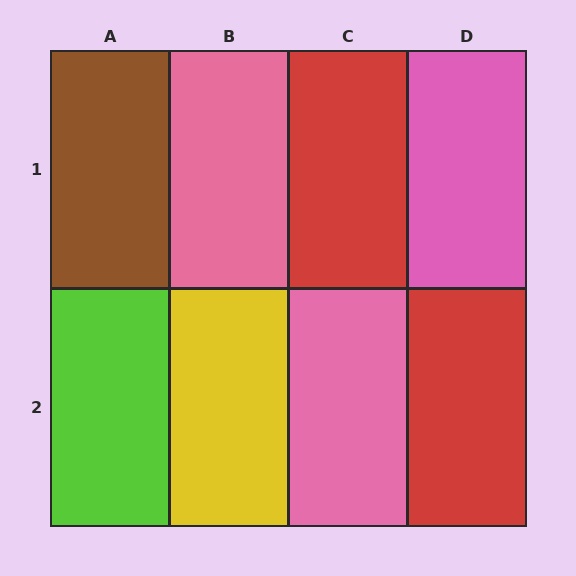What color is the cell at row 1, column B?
Pink.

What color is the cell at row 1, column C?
Red.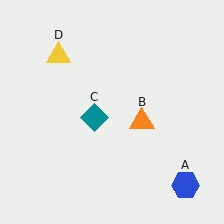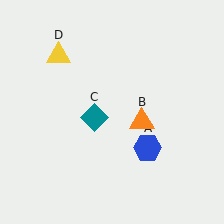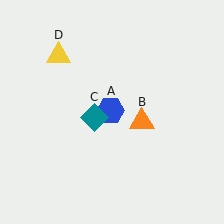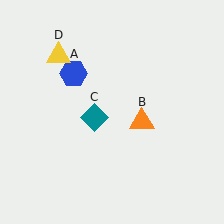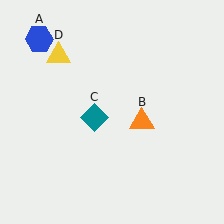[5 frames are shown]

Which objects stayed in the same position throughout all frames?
Orange triangle (object B) and teal diamond (object C) and yellow triangle (object D) remained stationary.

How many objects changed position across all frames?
1 object changed position: blue hexagon (object A).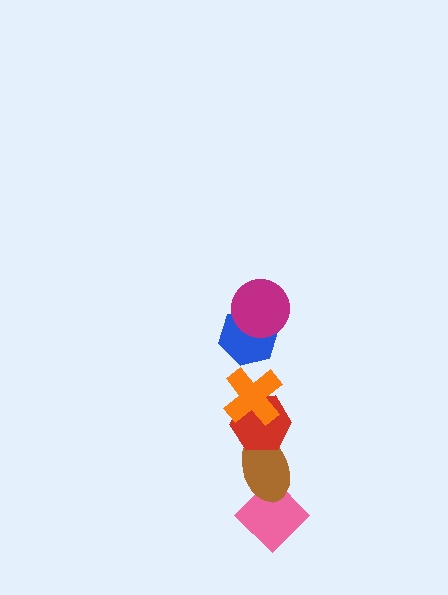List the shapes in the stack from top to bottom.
From top to bottom: the magenta circle, the blue hexagon, the orange cross, the red hexagon, the brown ellipse, the pink diamond.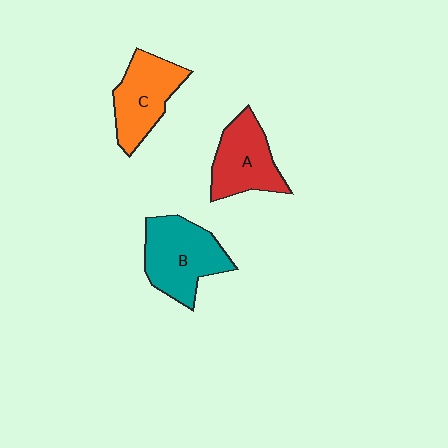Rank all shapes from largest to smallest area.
From largest to smallest: B (teal), C (orange), A (red).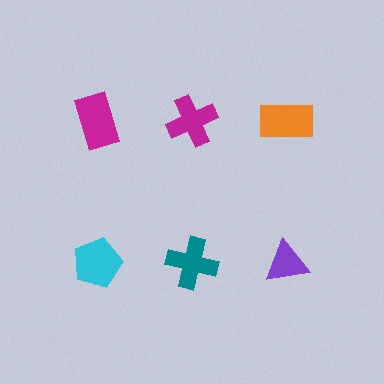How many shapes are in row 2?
3 shapes.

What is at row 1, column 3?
An orange rectangle.